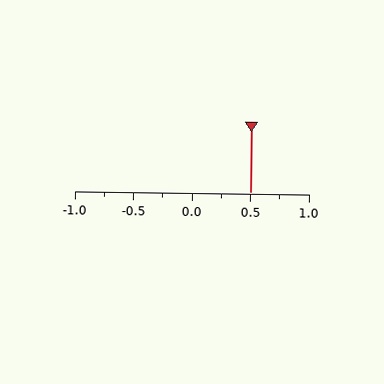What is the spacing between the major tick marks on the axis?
The major ticks are spaced 0.5 apart.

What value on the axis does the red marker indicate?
The marker indicates approximately 0.5.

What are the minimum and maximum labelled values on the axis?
The axis runs from -1.0 to 1.0.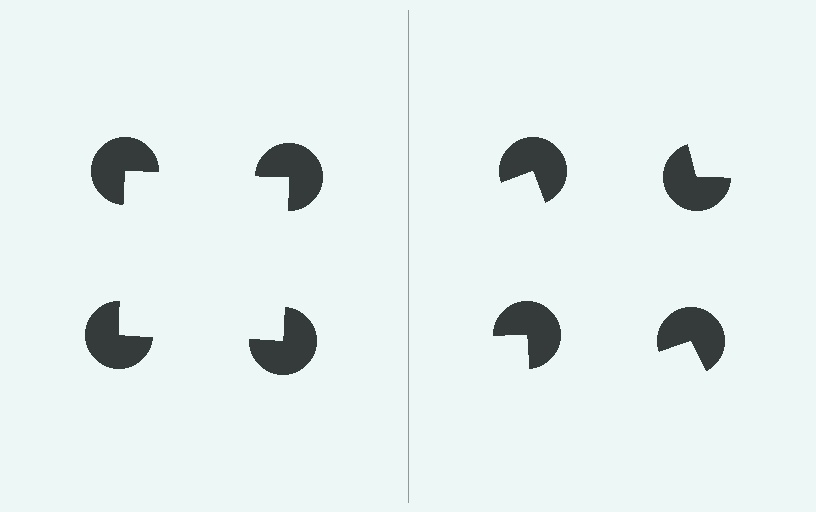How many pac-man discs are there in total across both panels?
8 — 4 on each side.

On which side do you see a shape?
An illusory square appears on the left side. On the right side the wedge cuts are rotated, so no coherent shape forms.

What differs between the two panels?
The pac-man discs are positioned identically on both sides; only the wedge orientations differ. On the left they align to a square; on the right they are misaligned.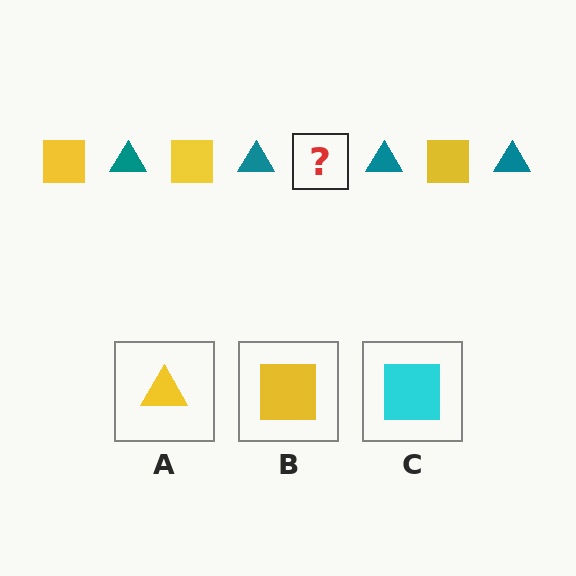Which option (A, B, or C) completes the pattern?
B.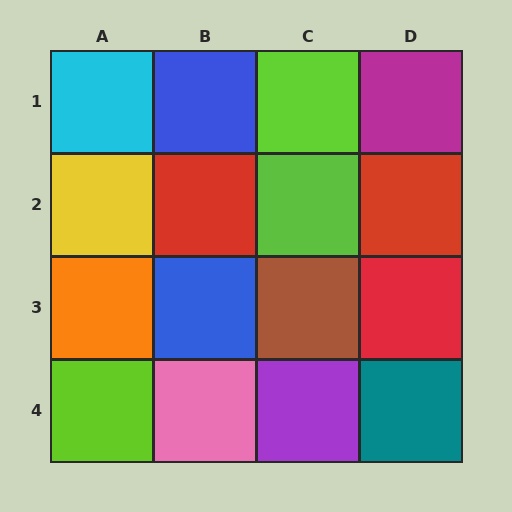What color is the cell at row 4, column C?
Purple.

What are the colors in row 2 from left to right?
Yellow, red, lime, red.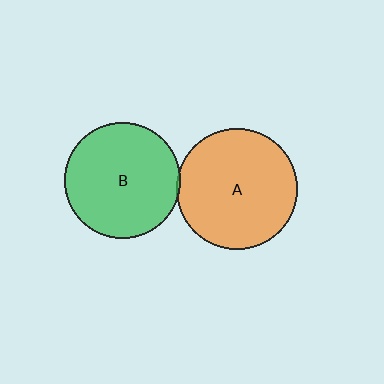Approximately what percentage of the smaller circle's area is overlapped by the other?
Approximately 5%.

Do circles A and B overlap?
Yes.